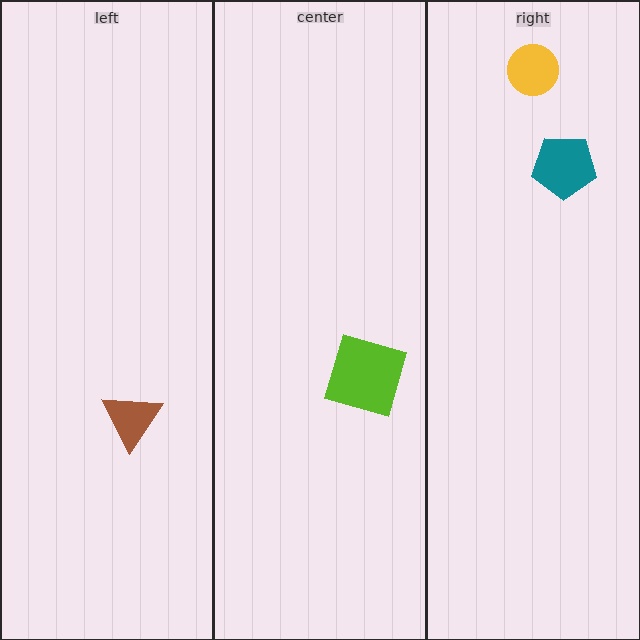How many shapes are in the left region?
1.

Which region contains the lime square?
The center region.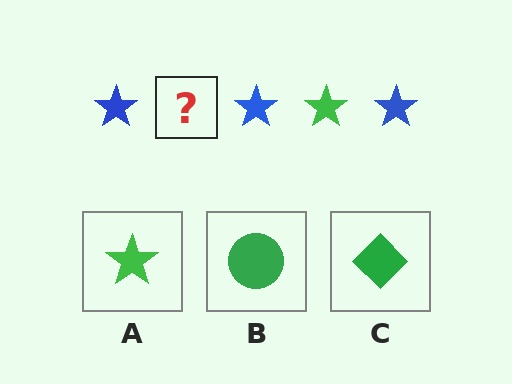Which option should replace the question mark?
Option A.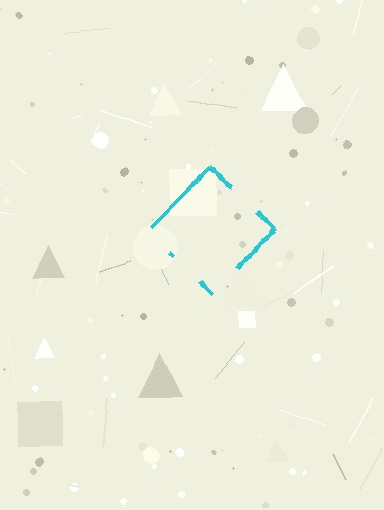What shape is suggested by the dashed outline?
The dashed outline suggests a diamond.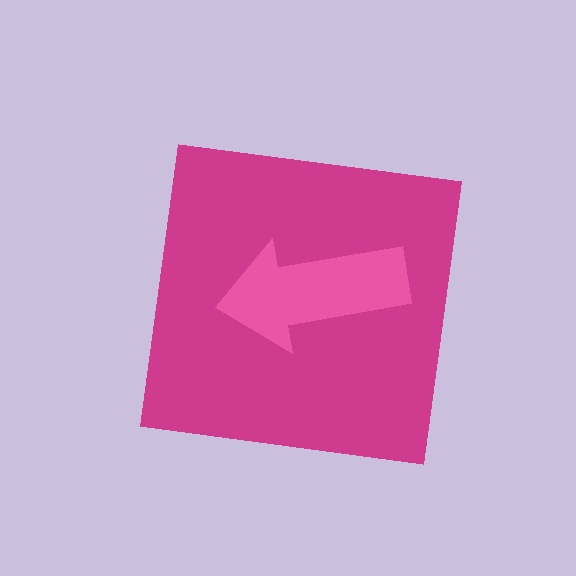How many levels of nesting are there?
2.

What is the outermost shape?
The magenta square.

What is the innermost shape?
The pink arrow.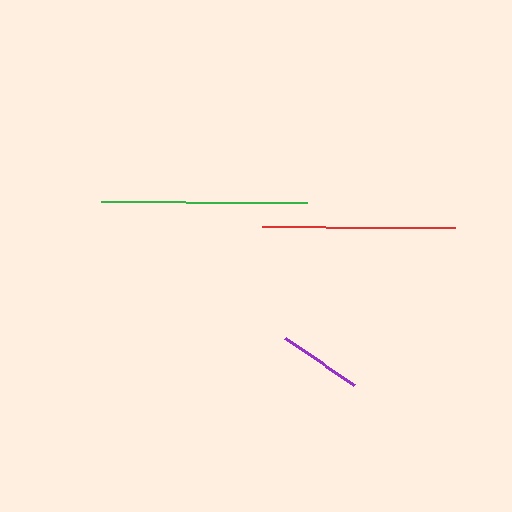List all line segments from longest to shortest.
From longest to shortest: green, red, purple.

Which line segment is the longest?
The green line is the longest at approximately 206 pixels.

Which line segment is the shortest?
The purple line is the shortest at approximately 83 pixels.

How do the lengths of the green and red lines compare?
The green and red lines are approximately the same length.